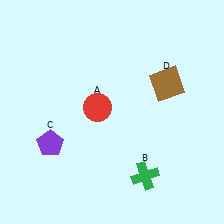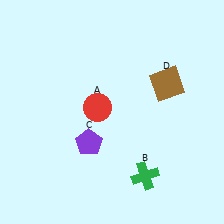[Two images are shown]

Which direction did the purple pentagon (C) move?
The purple pentagon (C) moved right.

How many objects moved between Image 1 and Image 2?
1 object moved between the two images.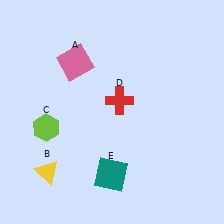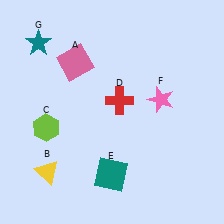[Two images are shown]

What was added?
A pink star (F), a teal star (G) were added in Image 2.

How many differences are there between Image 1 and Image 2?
There are 2 differences between the two images.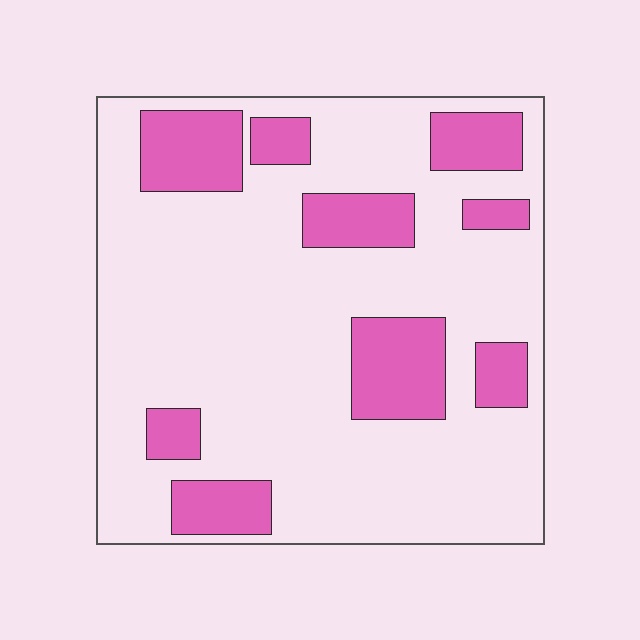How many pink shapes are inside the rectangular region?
9.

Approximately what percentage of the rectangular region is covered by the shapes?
Approximately 25%.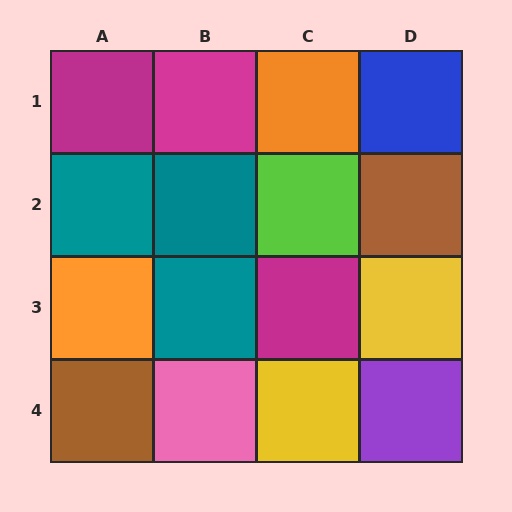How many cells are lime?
1 cell is lime.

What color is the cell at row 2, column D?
Brown.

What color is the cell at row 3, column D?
Yellow.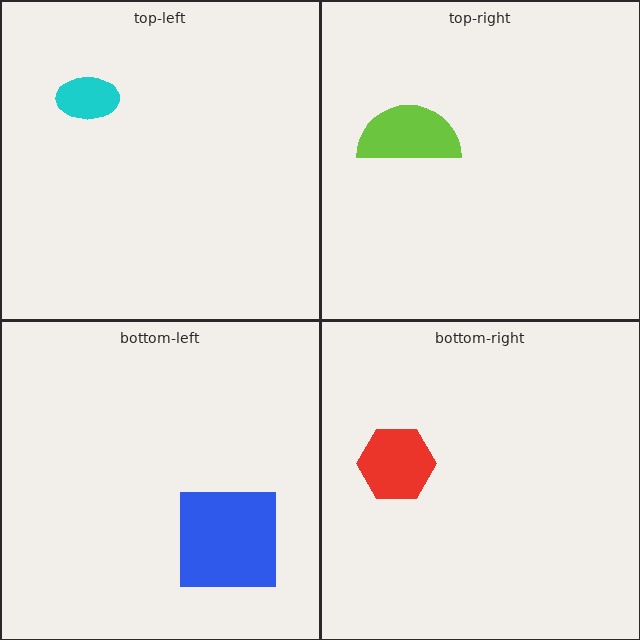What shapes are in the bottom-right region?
The red hexagon.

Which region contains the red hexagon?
The bottom-right region.